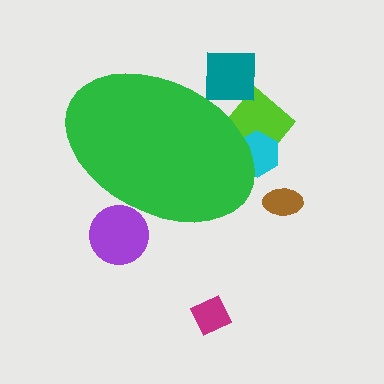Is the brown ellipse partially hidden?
No, the brown ellipse is fully visible.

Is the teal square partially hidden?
Yes, the teal square is partially hidden behind the green ellipse.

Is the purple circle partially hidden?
Yes, the purple circle is partially hidden behind the green ellipse.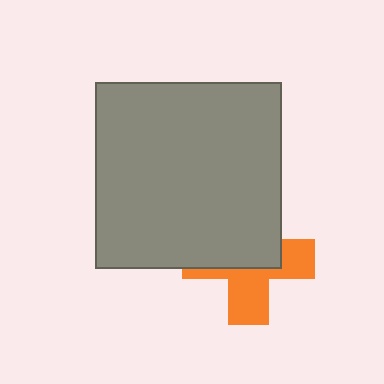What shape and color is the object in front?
The object in front is a gray square.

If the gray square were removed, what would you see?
You would see the complete orange cross.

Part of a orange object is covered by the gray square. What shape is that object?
It is a cross.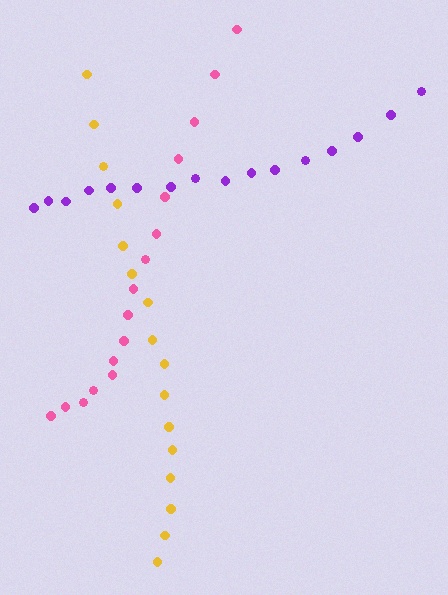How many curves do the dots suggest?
There are 3 distinct paths.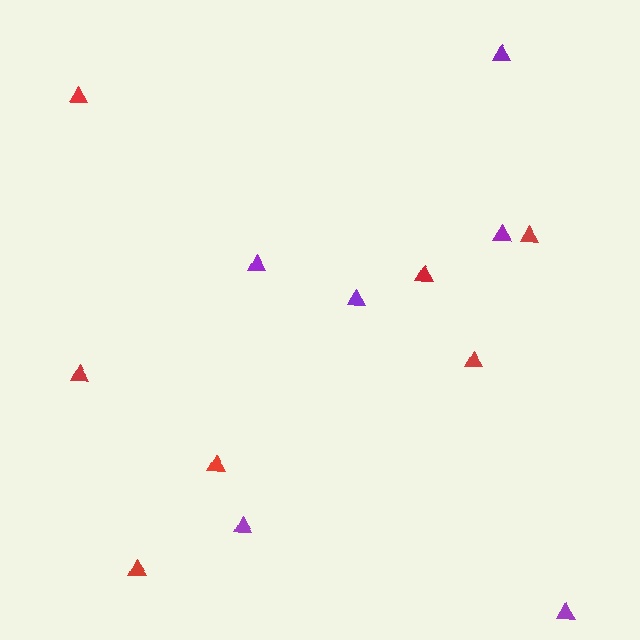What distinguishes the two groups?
There are 2 groups: one group of purple triangles (6) and one group of red triangles (7).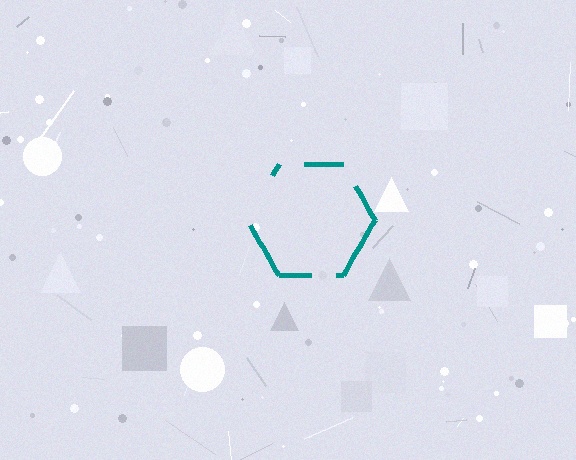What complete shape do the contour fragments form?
The contour fragments form a hexagon.